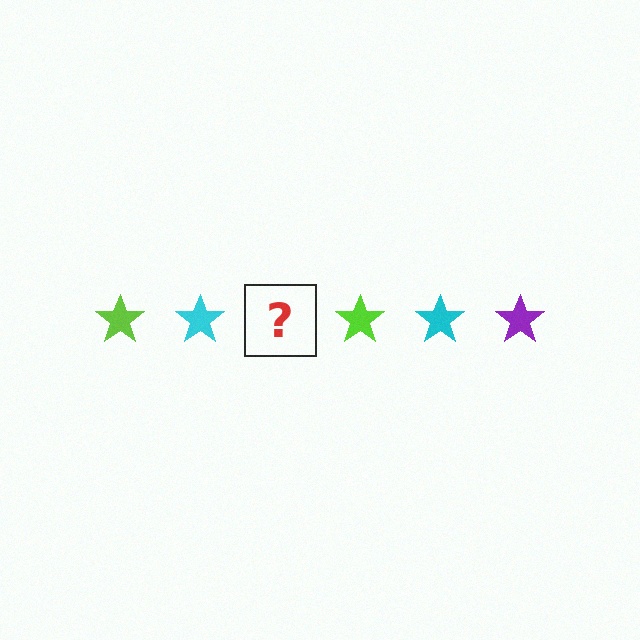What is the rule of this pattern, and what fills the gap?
The rule is that the pattern cycles through lime, cyan, purple stars. The gap should be filled with a purple star.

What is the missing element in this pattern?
The missing element is a purple star.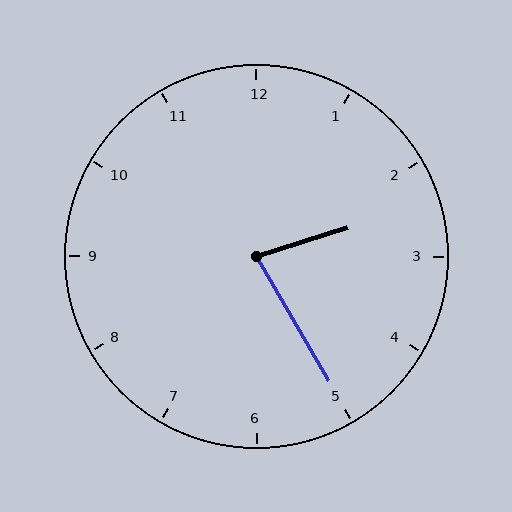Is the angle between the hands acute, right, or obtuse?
It is acute.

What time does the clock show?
2:25.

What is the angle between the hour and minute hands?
Approximately 78 degrees.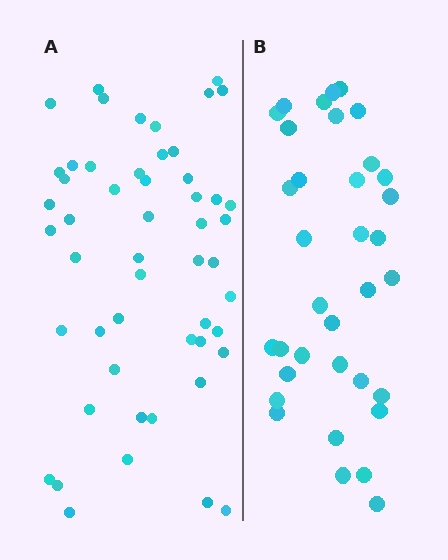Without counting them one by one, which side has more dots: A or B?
Region A (the left region) has more dots.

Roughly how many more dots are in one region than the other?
Region A has approximately 15 more dots than region B.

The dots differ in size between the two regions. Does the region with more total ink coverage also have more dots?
No. Region B has more total ink coverage because its dots are larger, but region A actually contains more individual dots. Total area can be misleading — the number of items is what matters here.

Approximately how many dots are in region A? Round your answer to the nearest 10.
About 50 dots. (The exact count is 52, which rounds to 50.)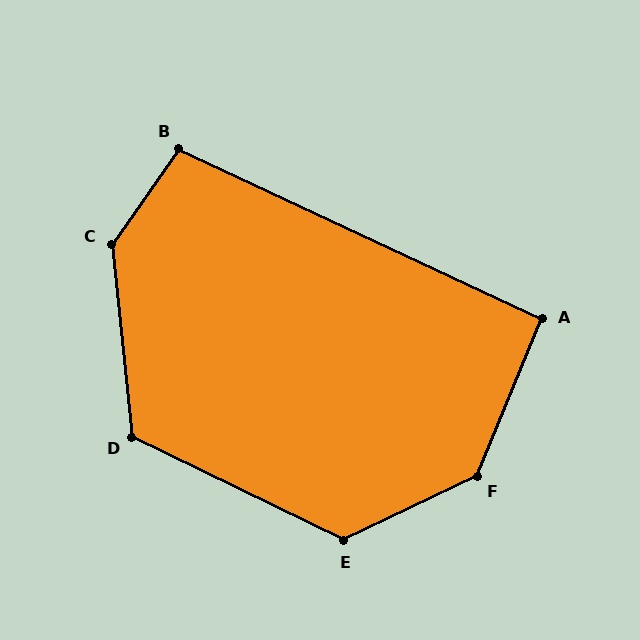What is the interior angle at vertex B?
Approximately 100 degrees (obtuse).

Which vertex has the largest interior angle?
C, at approximately 139 degrees.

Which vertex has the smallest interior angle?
A, at approximately 93 degrees.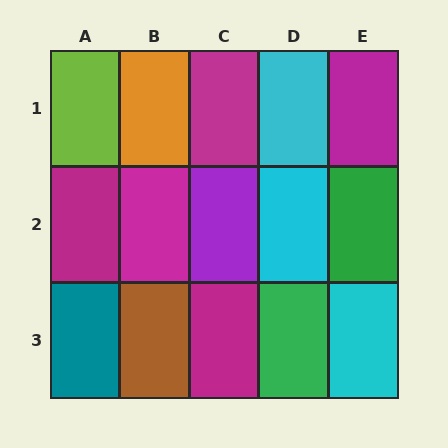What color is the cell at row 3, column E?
Cyan.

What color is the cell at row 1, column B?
Orange.